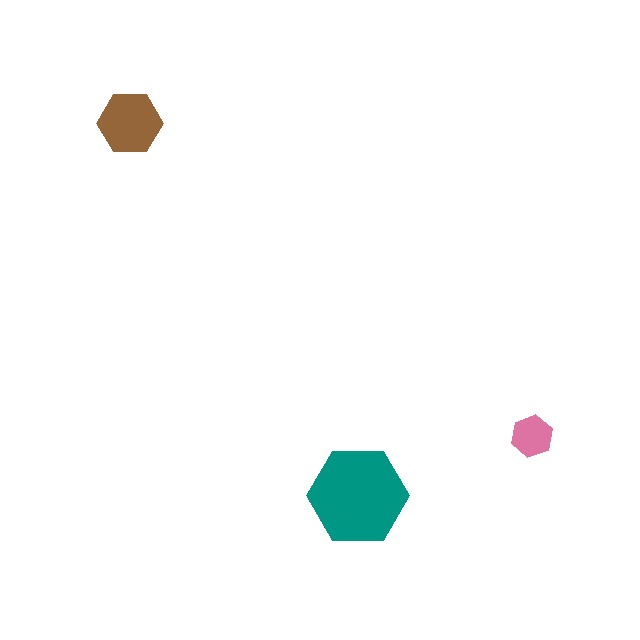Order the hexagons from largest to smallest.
the teal one, the brown one, the pink one.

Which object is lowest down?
The teal hexagon is bottommost.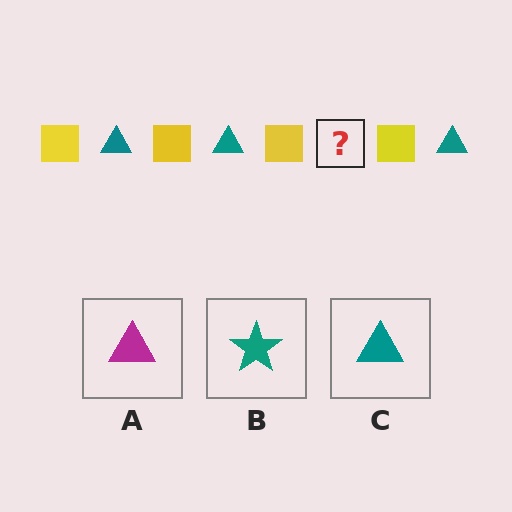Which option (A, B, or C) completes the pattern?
C.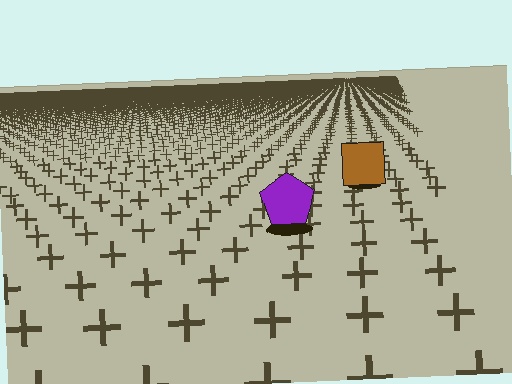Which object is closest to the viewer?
The purple pentagon is closest. The texture marks near it are larger and more spread out.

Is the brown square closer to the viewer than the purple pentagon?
No. The purple pentagon is closer — you can tell from the texture gradient: the ground texture is coarser near it.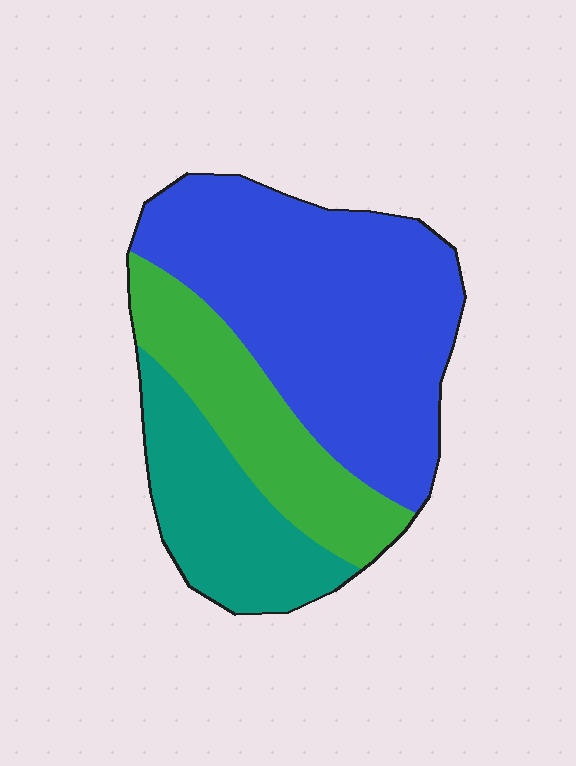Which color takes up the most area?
Blue, at roughly 55%.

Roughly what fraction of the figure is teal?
Teal covers around 20% of the figure.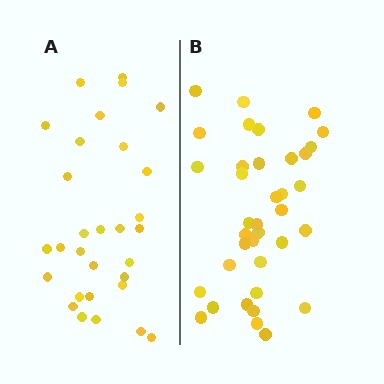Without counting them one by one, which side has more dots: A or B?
Region B (the right region) has more dots.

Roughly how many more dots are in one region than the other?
Region B has roughly 8 or so more dots than region A.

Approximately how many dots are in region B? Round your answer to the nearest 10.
About 40 dots. (The exact count is 37, which rounds to 40.)